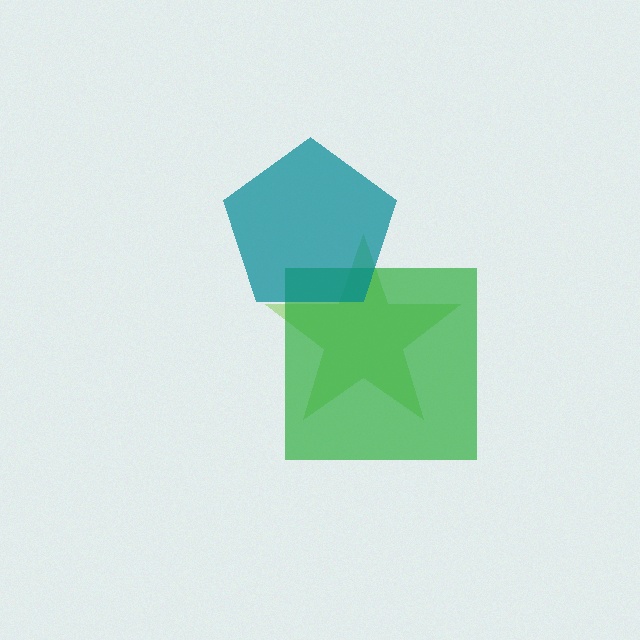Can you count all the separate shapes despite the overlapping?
Yes, there are 3 separate shapes.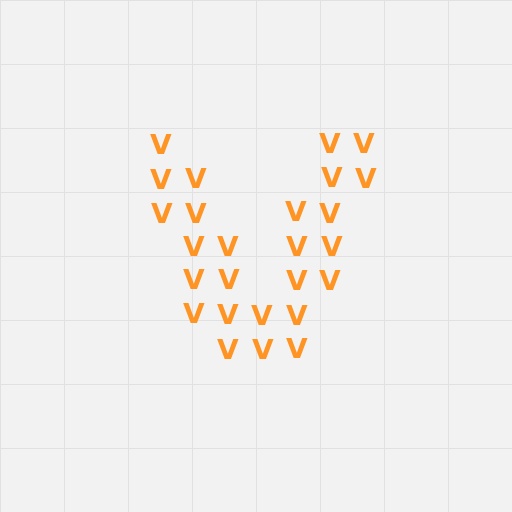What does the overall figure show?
The overall figure shows the letter V.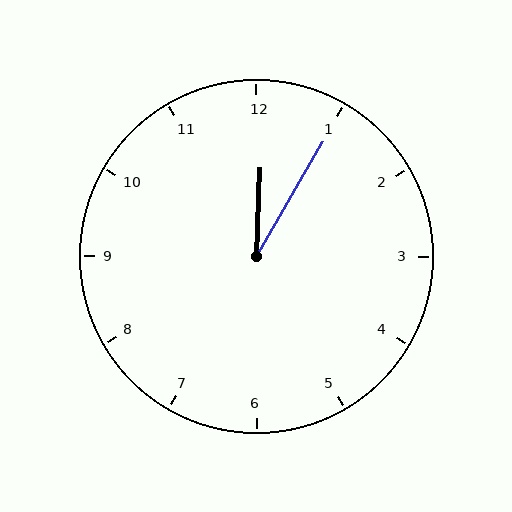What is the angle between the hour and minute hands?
Approximately 28 degrees.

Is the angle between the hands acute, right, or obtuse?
It is acute.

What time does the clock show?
12:05.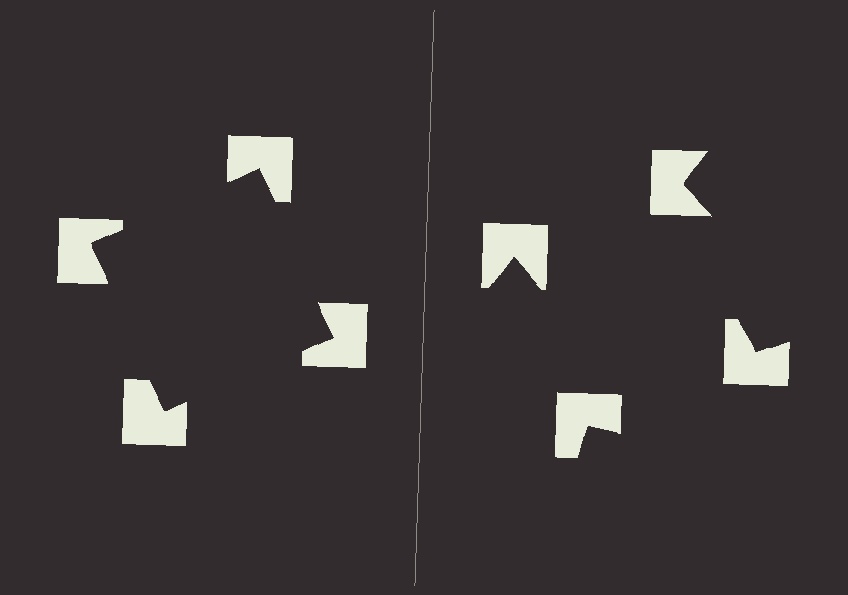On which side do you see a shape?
An illusory square appears on the left side. On the right side the wedge cuts are rotated, so no coherent shape forms.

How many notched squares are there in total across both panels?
8 — 4 on each side.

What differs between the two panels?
The notched squares are positioned identically on both sides; only the wedge orientations differ. On the left they align to a square; on the right they are misaligned.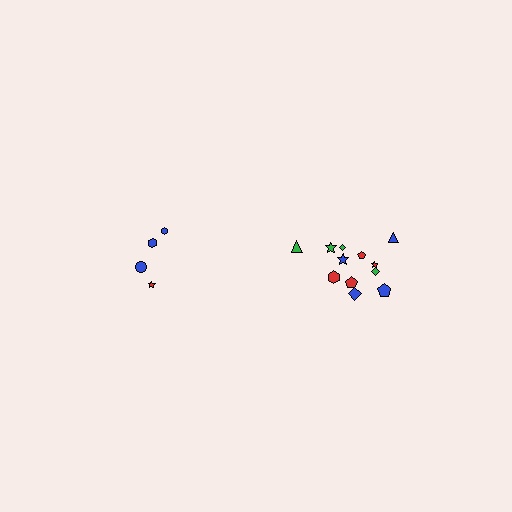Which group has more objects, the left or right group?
The right group.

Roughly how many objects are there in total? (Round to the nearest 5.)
Roughly 15 objects in total.